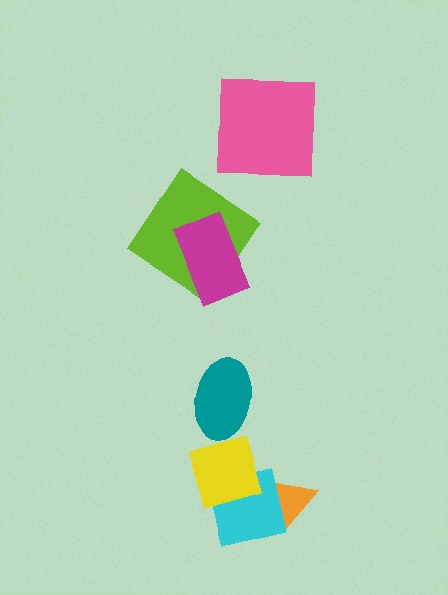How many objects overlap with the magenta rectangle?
1 object overlaps with the magenta rectangle.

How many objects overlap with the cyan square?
2 objects overlap with the cyan square.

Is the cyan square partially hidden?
Yes, it is partially covered by another shape.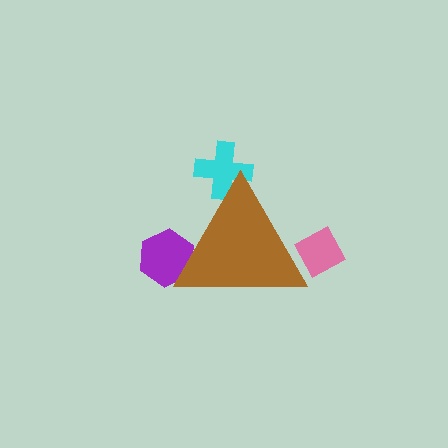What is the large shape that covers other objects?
A brown triangle.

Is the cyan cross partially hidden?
Yes, the cyan cross is partially hidden behind the brown triangle.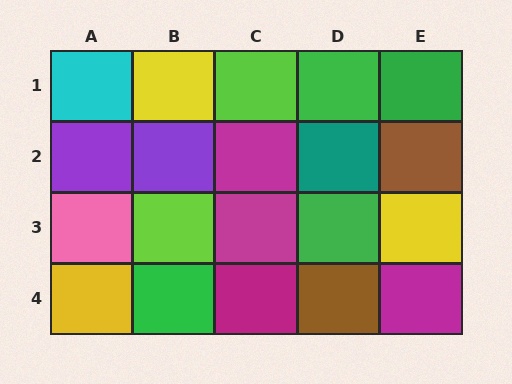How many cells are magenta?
4 cells are magenta.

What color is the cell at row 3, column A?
Pink.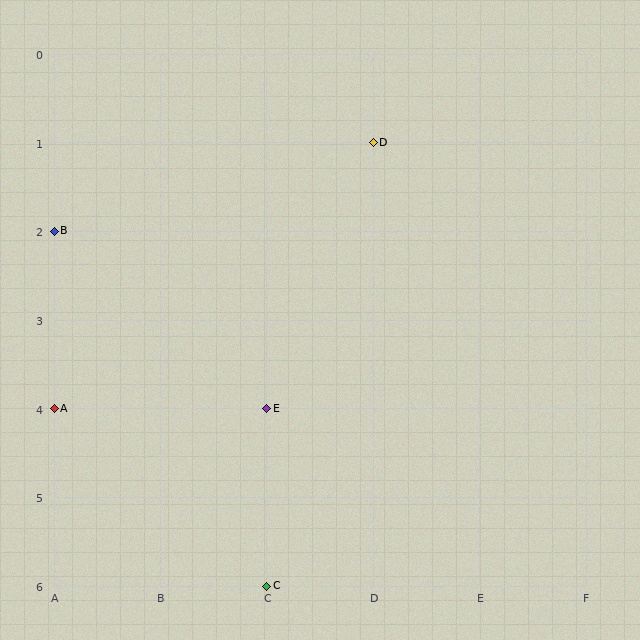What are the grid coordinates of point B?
Point B is at grid coordinates (A, 2).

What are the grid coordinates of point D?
Point D is at grid coordinates (D, 1).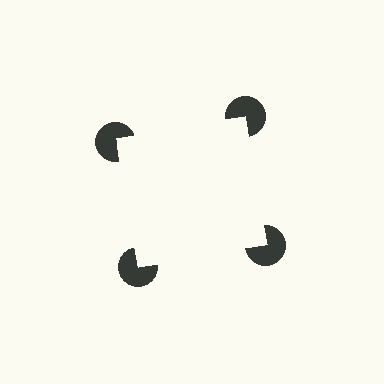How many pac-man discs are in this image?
There are 4 — one at each vertex of the illusory square.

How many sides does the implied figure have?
4 sides.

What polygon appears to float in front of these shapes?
An illusory square — its edges are inferred from the aligned wedge cuts in the pac-man discs, not physically drawn.